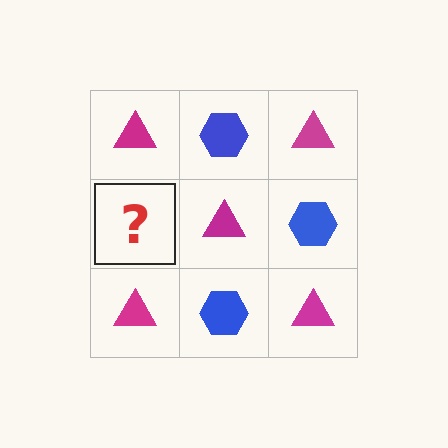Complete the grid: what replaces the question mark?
The question mark should be replaced with a blue hexagon.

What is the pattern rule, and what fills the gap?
The rule is that it alternates magenta triangle and blue hexagon in a checkerboard pattern. The gap should be filled with a blue hexagon.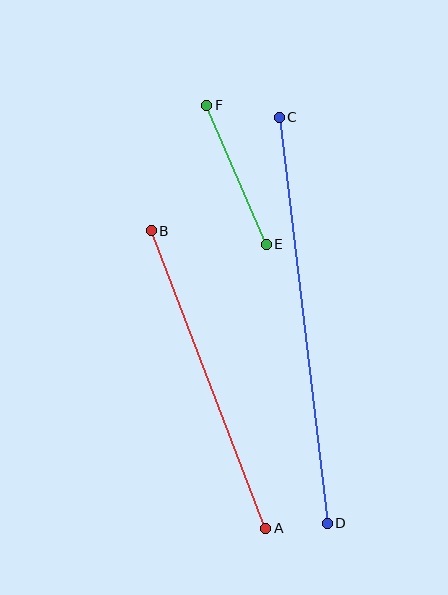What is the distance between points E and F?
The distance is approximately 151 pixels.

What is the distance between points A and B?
The distance is approximately 319 pixels.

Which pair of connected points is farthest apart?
Points C and D are farthest apart.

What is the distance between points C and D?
The distance is approximately 409 pixels.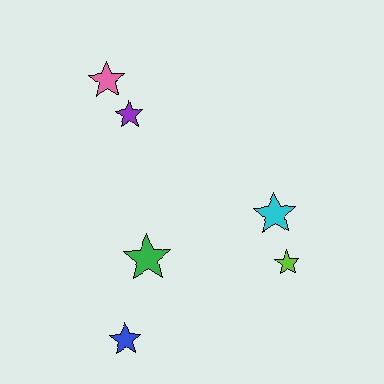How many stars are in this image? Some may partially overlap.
There are 6 stars.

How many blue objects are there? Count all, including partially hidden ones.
There is 1 blue object.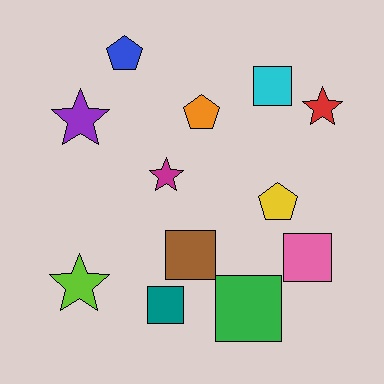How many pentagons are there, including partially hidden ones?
There are 3 pentagons.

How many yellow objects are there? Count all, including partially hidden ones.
There is 1 yellow object.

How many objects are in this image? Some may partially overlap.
There are 12 objects.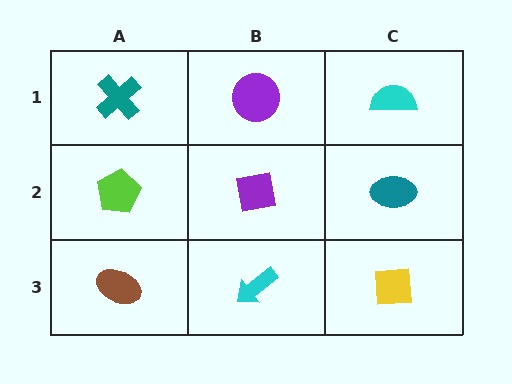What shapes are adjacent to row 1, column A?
A lime pentagon (row 2, column A), a purple circle (row 1, column B).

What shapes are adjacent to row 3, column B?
A purple square (row 2, column B), a brown ellipse (row 3, column A), a yellow square (row 3, column C).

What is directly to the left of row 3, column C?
A cyan arrow.